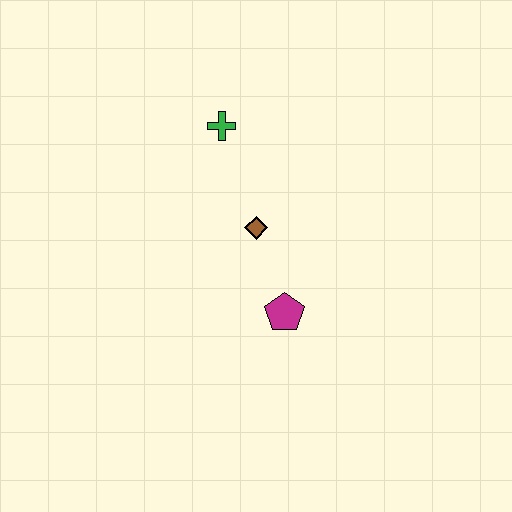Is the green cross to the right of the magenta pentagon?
No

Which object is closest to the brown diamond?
The magenta pentagon is closest to the brown diamond.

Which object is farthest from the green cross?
The magenta pentagon is farthest from the green cross.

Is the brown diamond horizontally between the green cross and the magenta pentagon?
Yes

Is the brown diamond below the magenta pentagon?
No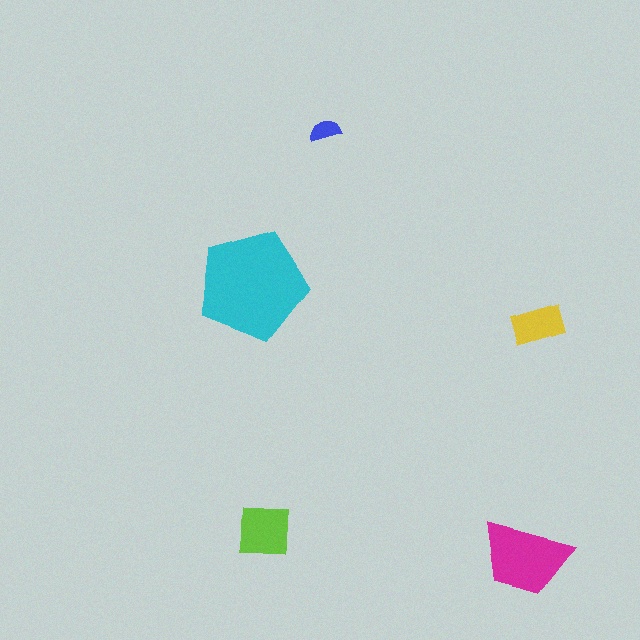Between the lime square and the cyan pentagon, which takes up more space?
The cyan pentagon.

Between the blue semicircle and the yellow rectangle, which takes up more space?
The yellow rectangle.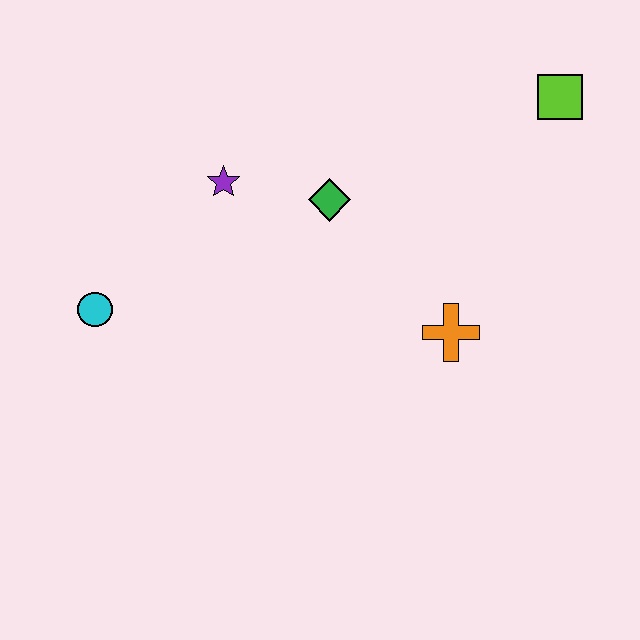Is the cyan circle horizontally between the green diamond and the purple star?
No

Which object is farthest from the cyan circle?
The lime square is farthest from the cyan circle.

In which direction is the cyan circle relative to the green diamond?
The cyan circle is to the left of the green diamond.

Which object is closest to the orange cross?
The green diamond is closest to the orange cross.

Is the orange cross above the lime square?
No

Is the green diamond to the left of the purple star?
No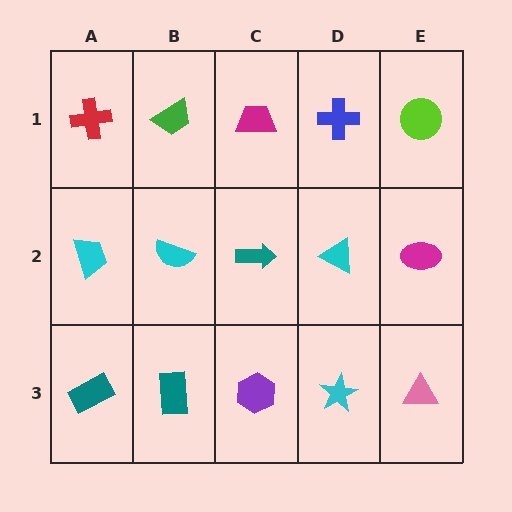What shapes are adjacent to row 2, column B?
A green trapezoid (row 1, column B), a teal rectangle (row 3, column B), a cyan trapezoid (row 2, column A), a teal arrow (row 2, column C).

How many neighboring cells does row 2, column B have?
4.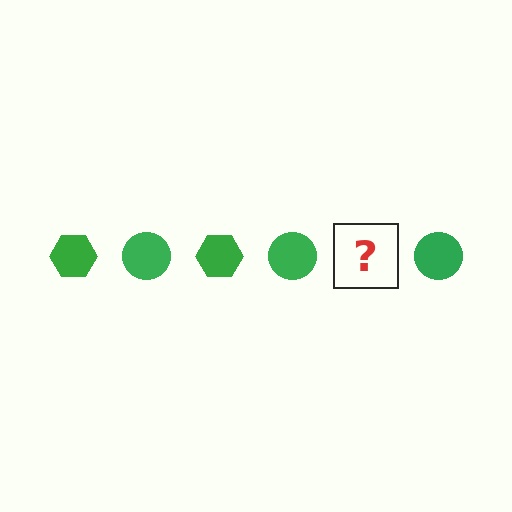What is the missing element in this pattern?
The missing element is a green hexagon.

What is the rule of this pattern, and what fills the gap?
The rule is that the pattern cycles through hexagon, circle shapes in green. The gap should be filled with a green hexagon.